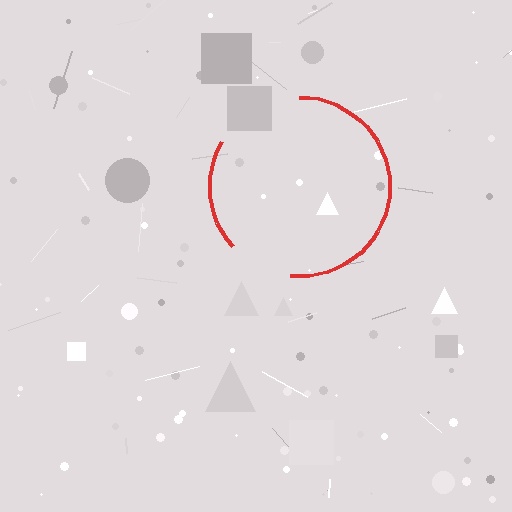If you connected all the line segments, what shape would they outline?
They would outline a circle.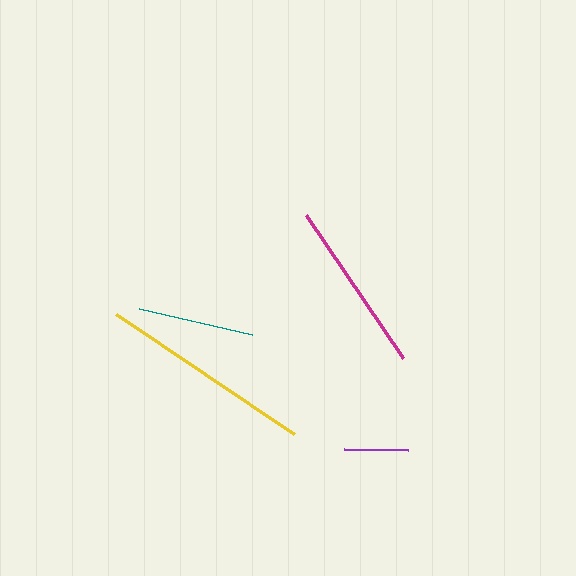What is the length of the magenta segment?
The magenta segment is approximately 173 pixels long.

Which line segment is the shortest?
The purple line is the shortest at approximately 64 pixels.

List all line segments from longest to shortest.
From longest to shortest: yellow, magenta, teal, purple.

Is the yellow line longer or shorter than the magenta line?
The yellow line is longer than the magenta line.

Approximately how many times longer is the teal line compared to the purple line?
The teal line is approximately 1.8 times the length of the purple line.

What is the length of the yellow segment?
The yellow segment is approximately 215 pixels long.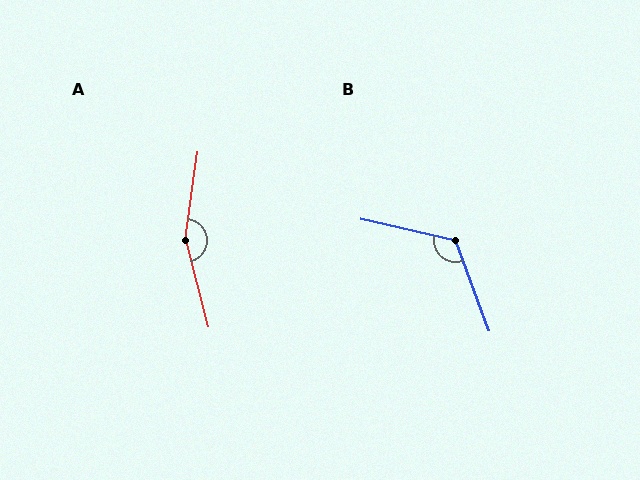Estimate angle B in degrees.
Approximately 124 degrees.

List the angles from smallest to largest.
B (124°), A (157°).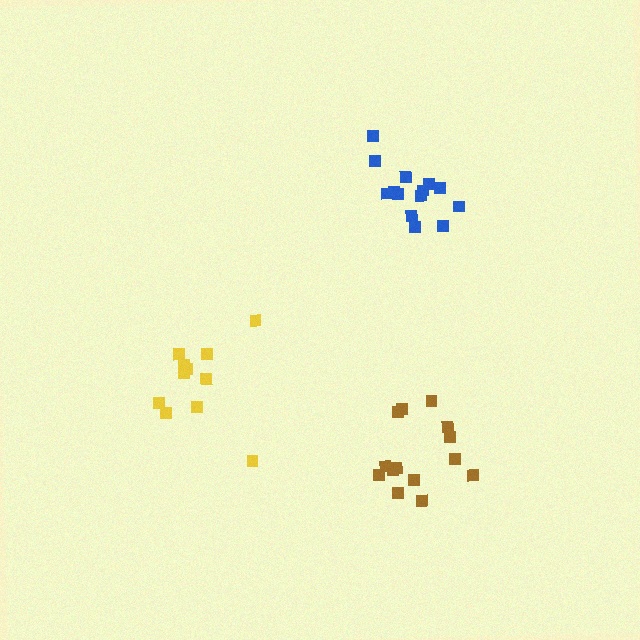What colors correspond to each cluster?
The clusters are colored: yellow, blue, brown.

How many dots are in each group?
Group 1: 11 dots, Group 2: 14 dots, Group 3: 14 dots (39 total).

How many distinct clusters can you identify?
There are 3 distinct clusters.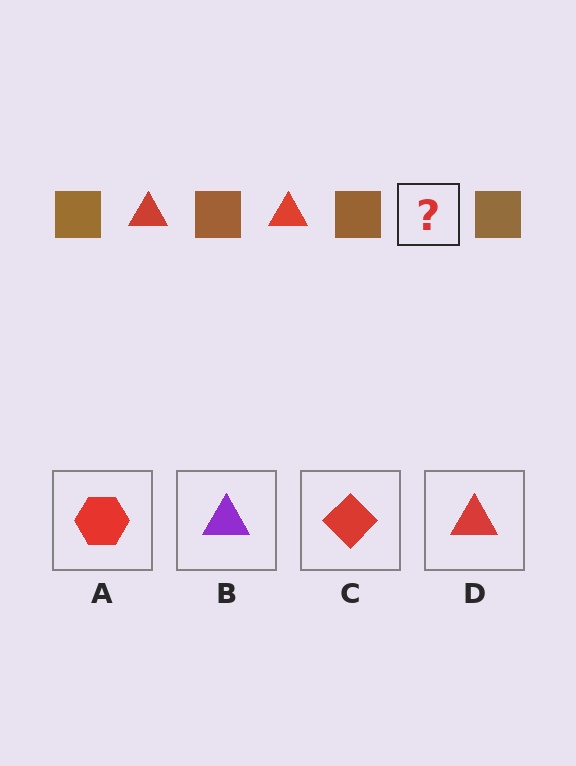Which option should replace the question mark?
Option D.